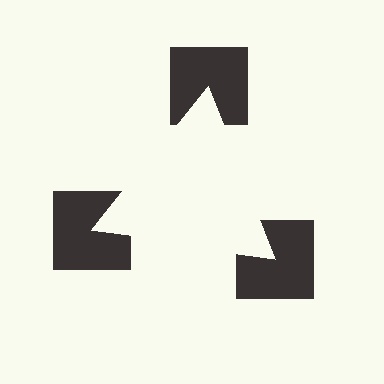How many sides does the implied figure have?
3 sides.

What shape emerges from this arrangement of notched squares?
An illusory triangle — its edges are inferred from the aligned wedge cuts in the notched squares, not physically drawn.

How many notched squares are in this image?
There are 3 — one at each vertex of the illusory triangle.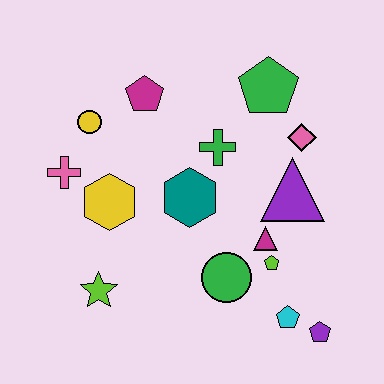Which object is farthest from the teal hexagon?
The purple pentagon is farthest from the teal hexagon.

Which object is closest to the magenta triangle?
The lime pentagon is closest to the magenta triangle.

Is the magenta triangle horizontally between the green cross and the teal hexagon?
No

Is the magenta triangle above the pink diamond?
No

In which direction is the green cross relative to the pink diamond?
The green cross is to the left of the pink diamond.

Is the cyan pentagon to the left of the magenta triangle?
No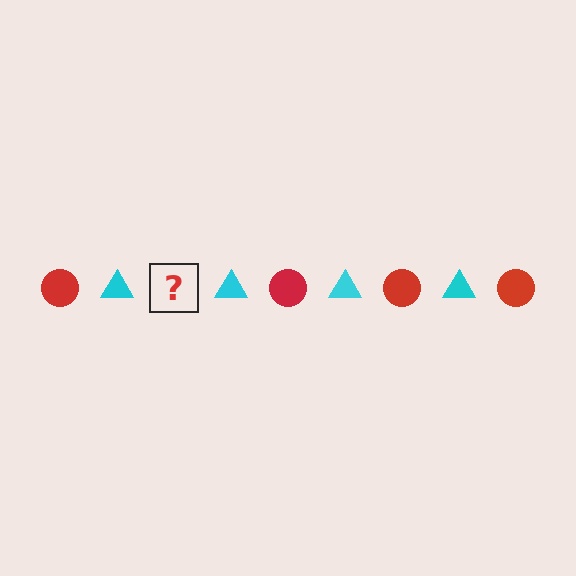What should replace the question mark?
The question mark should be replaced with a red circle.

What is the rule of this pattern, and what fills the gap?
The rule is that the pattern alternates between red circle and cyan triangle. The gap should be filled with a red circle.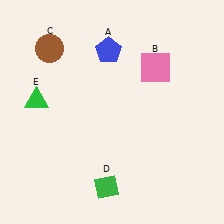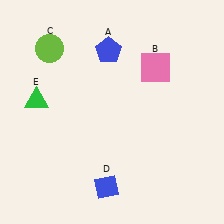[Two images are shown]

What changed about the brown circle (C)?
In Image 1, C is brown. In Image 2, it changed to lime.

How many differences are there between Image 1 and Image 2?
There are 2 differences between the two images.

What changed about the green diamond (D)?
In Image 1, D is green. In Image 2, it changed to blue.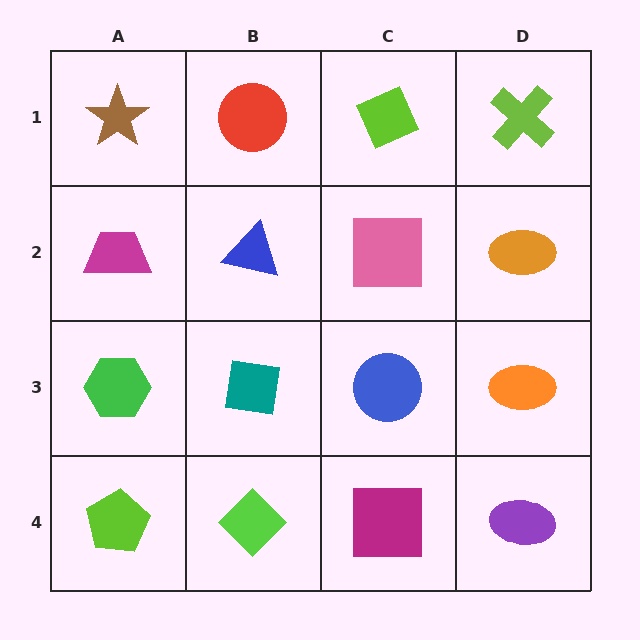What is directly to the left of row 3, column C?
A teal square.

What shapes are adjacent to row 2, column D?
A lime cross (row 1, column D), an orange ellipse (row 3, column D), a pink square (row 2, column C).